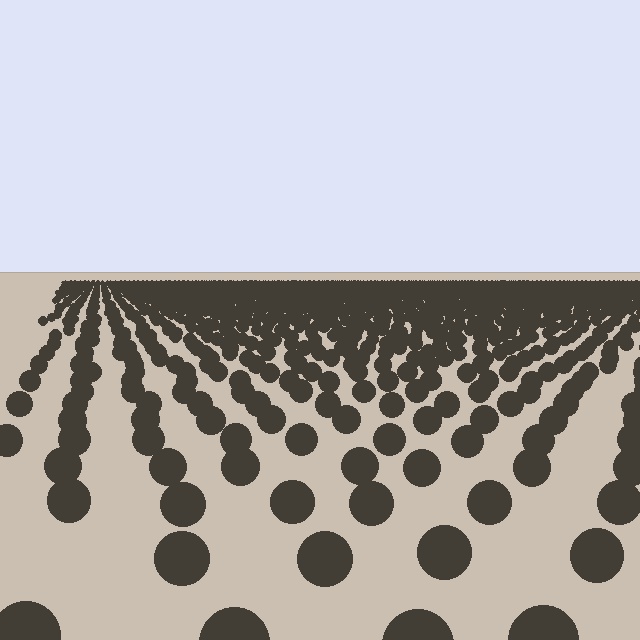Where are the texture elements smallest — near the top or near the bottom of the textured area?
Near the top.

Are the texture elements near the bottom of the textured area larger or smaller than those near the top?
Larger. Near the bottom, elements are closer to the viewer and appear at a bigger on-screen size.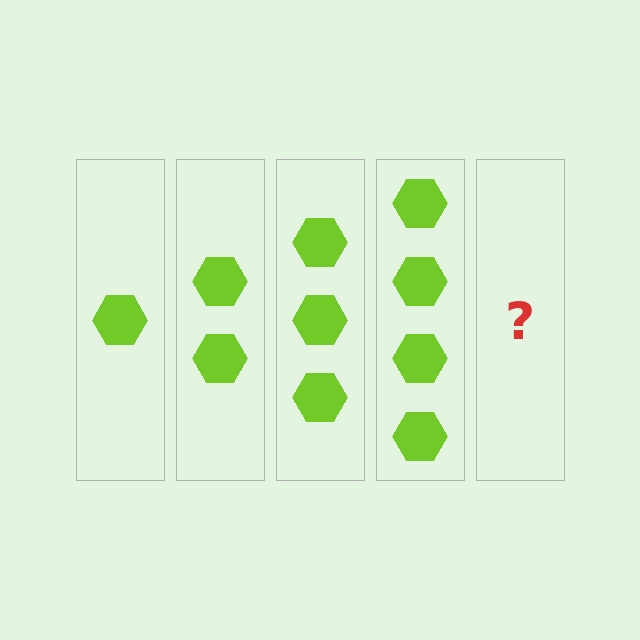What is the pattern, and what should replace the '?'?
The pattern is that each step adds one more hexagon. The '?' should be 5 hexagons.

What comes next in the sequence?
The next element should be 5 hexagons.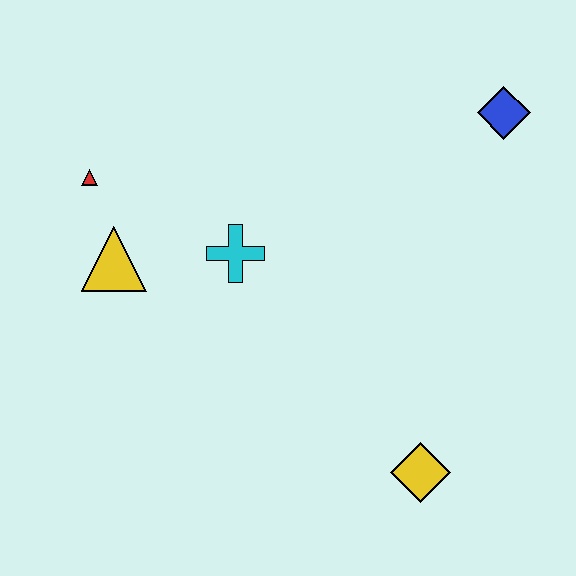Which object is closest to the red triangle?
The yellow triangle is closest to the red triangle.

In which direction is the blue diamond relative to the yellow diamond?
The blue diamond is above the yellow diamond.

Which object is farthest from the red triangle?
The yellow diamond is farthest from the red triangle.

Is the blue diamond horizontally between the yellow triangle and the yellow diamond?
No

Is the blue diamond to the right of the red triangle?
Yes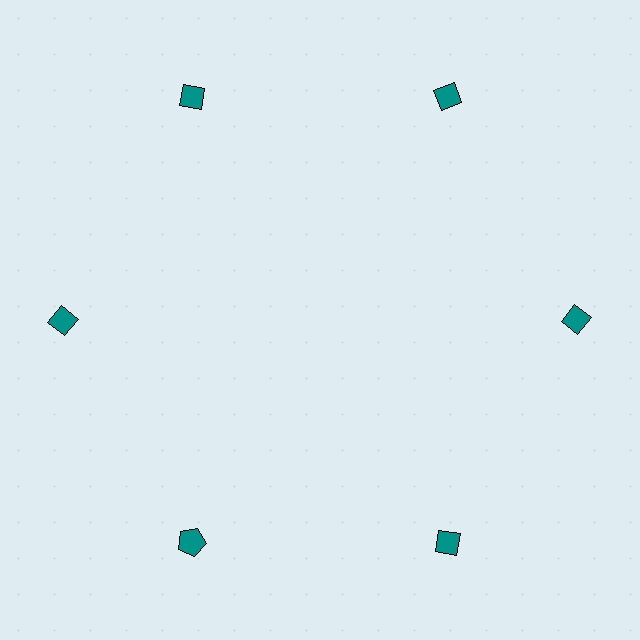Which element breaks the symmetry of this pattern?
The teal pentagon at roughly the 7 o'clock position breaks the symmetry. All other shapes are teal diamonds.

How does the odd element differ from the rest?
It has a different shape: pentagon instead of diamond.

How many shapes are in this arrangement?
There are 6 shapes arranged in a ring pattern.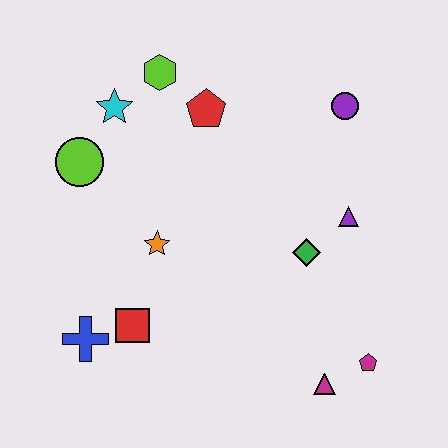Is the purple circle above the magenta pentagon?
Yes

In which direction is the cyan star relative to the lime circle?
The cyan star is above the lime circle.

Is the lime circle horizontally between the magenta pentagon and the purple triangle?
No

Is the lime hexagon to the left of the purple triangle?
Yes